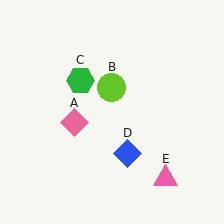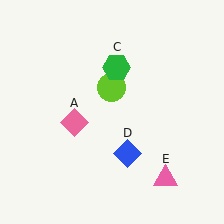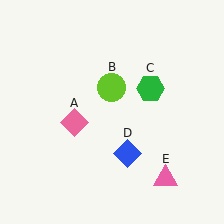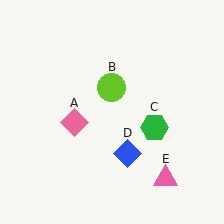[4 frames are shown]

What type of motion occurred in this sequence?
The green hexagon (object C) rotated clockwise around the center of the scene.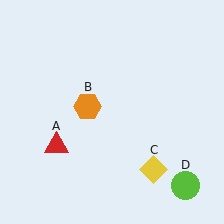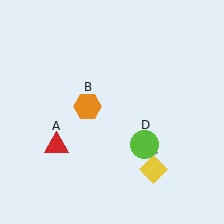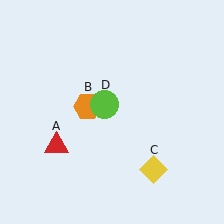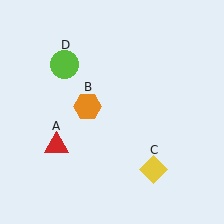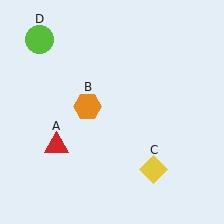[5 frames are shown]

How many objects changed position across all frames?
1 object changed position: lime circle (object D).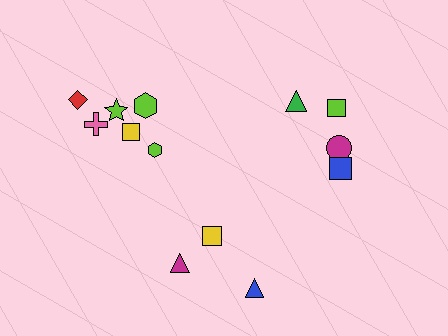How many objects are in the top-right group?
There are 4 objects.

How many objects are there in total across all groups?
There are 13 objects.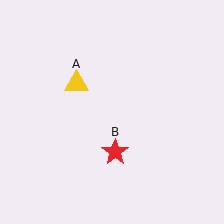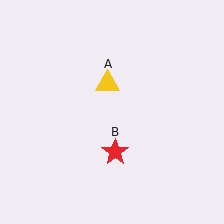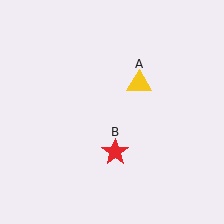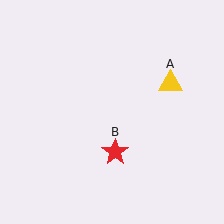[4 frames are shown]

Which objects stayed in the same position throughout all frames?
Red star (object B) remained stationary.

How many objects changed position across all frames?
1 object changed position: yellow triangle (object A).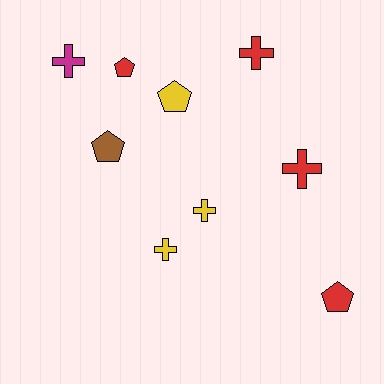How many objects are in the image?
There are 9 objects.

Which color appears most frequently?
Red, with 4 objects.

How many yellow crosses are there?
There are 2 yellow crosses.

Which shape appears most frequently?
Cross, with 5 objects.